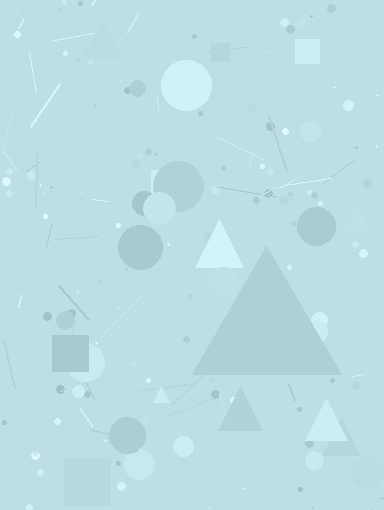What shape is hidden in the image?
A triangle is hidden in the image.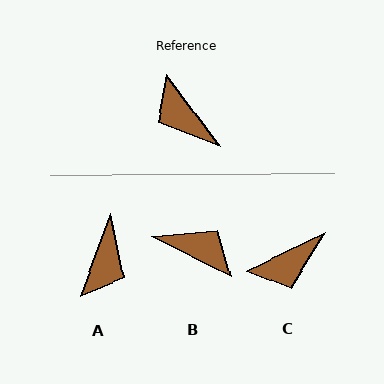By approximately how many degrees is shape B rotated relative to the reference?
Approximately 153 degrees clockwise.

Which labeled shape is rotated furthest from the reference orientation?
B, about 153 degrees away.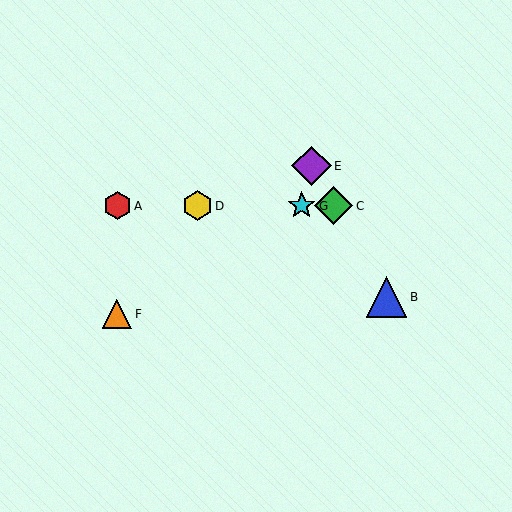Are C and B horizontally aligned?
No, C is at y≈206 and B is at y≈297.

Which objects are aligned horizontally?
Objects A, C, D, G are aligned horizontally.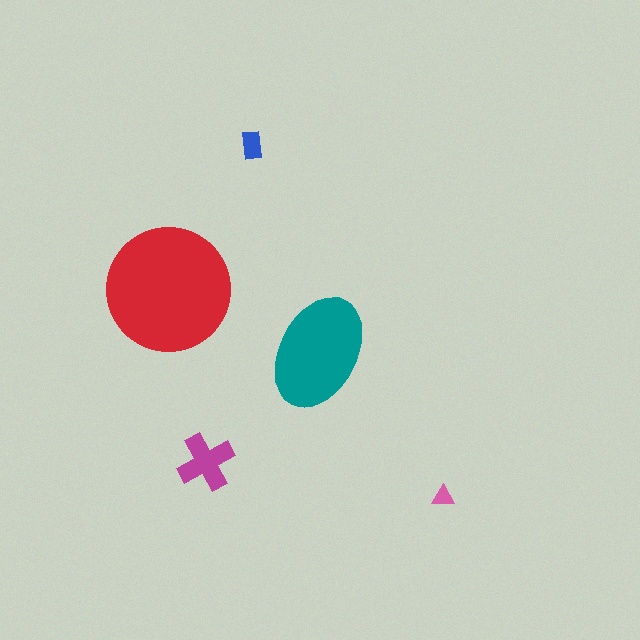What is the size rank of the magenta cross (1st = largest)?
3rd.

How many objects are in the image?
There are 5 objects in the image.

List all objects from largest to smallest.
The red circle, the teal ellipse, the magenta cross, the blue rectangle, the pink triangle.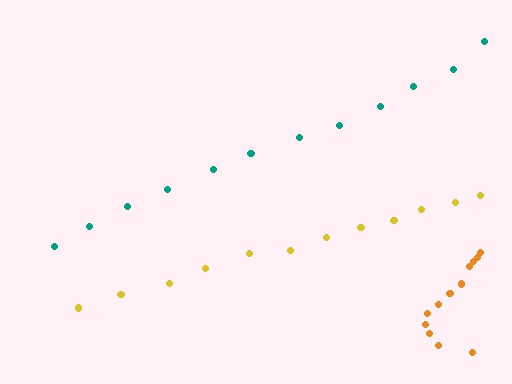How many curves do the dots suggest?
There are 3 distinct paths.